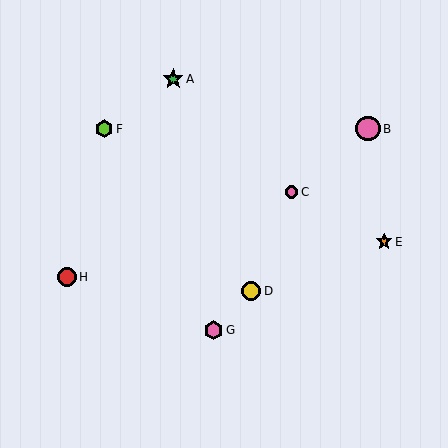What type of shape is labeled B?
Shape B is a pink circle.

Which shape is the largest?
The pink circle (labeled B) is the largest.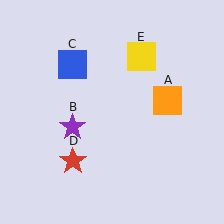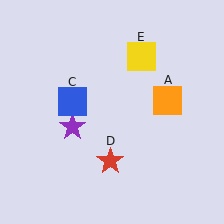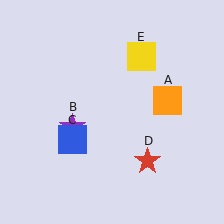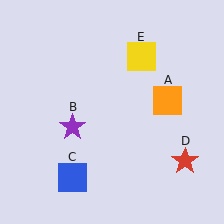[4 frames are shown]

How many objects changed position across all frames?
2 objects changed position: blue square (object C), red star (object D).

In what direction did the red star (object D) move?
The red star (object D) moved right.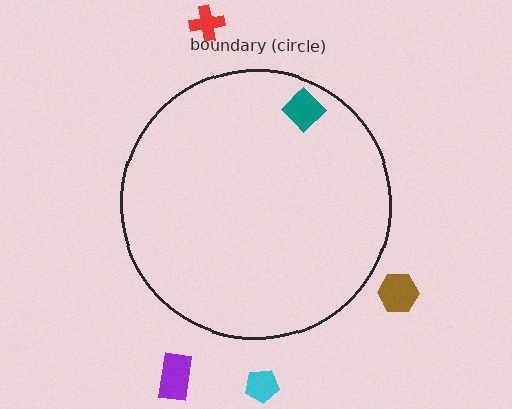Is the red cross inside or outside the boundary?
Outside.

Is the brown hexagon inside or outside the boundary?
Outside.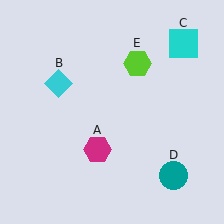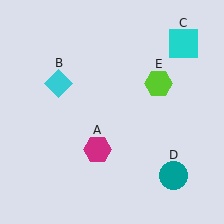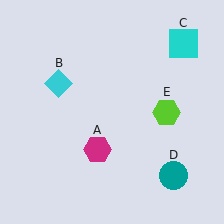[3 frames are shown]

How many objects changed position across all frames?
1 object changed position: lime hexagon (object E).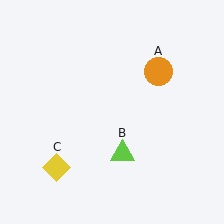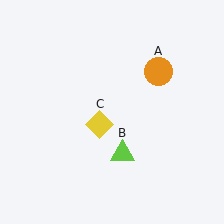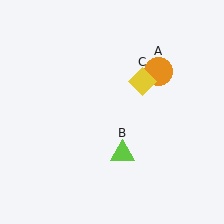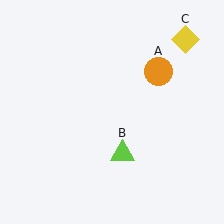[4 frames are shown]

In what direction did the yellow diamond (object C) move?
The yellow diamond (object C) moved up and to the right.